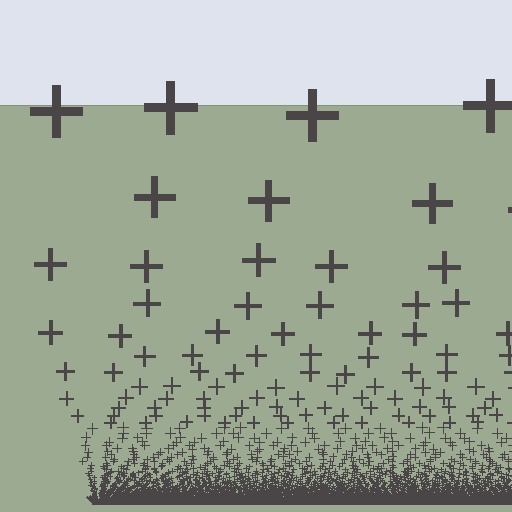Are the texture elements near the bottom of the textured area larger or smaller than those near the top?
Smaller. The gradient is inverted — elements near the bottom are smaller and denser.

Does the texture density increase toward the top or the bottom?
Density increases toward the bottom.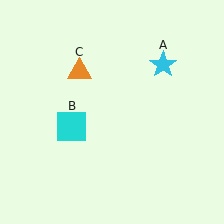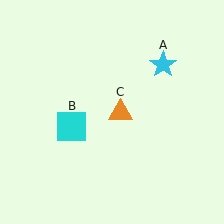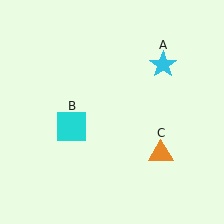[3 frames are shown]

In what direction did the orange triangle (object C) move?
The orange triangle (object C) moved down and to the right.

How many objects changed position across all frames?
1 object changed position: orange triangle (object C).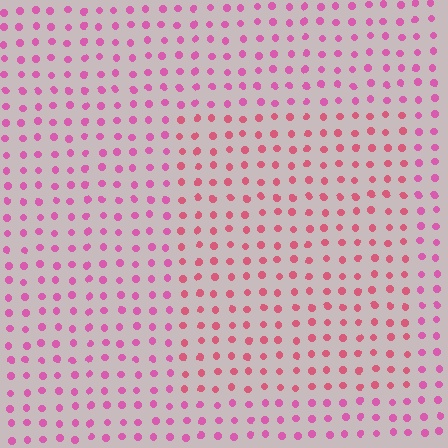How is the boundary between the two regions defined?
The boundary is defined purely by a slight shift in hue (about 25 degrees). Spacing, size, and orientation are identical on both sides.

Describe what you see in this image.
The image is filled with small pink elements in a uniform arrangement. A rectangle-shaped region is visible where the elements are tinted to a slightly different hue, forming a subtle color boundary.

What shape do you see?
I see a rectangle.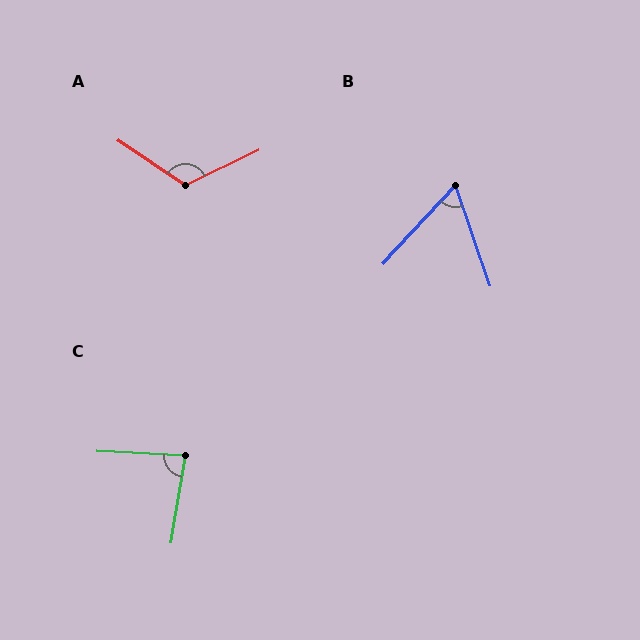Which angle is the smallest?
B, at approximately 62 degrees.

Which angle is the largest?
A, at approximately 121 degrees.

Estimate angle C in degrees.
Approximately 84 degrees.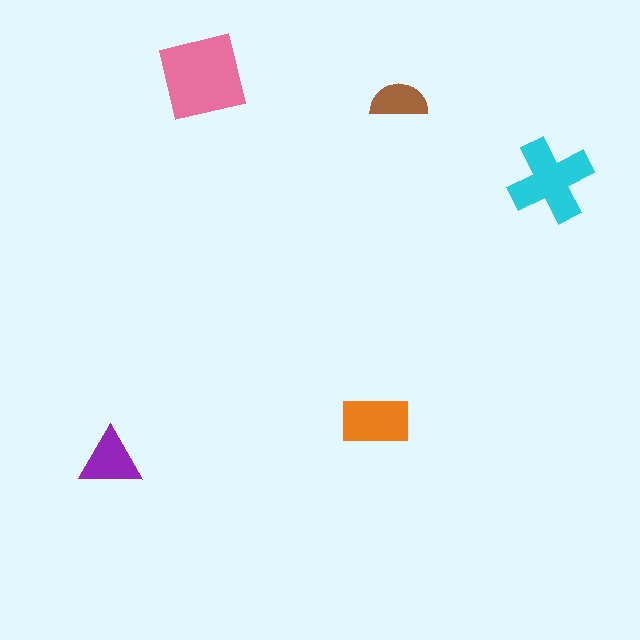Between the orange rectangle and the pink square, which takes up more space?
The pink square.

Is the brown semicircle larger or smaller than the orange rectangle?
Smaller.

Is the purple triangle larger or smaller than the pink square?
Smaller.